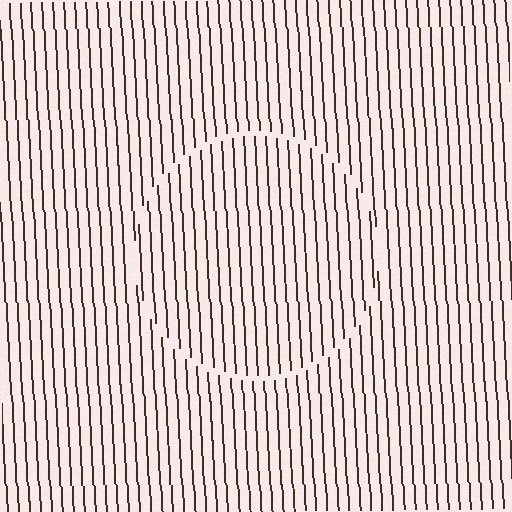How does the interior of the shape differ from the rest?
The interior of the shape contains the same grating, shifted by half a period — the contour is defined by the phase discontinuity where line-ends from the inner and outer gratings abut.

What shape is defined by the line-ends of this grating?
An illusory circle. The interior of the shape contains the same grating, shifted by half a period — the contour is defined by the phase discontinuity where line-ends from the inner and outer gratings abut.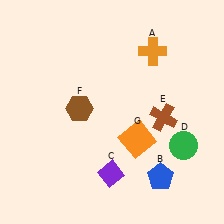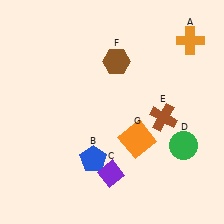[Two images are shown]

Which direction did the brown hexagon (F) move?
The brown hexagon (F) moved up.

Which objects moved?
The objects that moved are: the orange cross (A), the blue pentagon (B), the brown hexagon (F).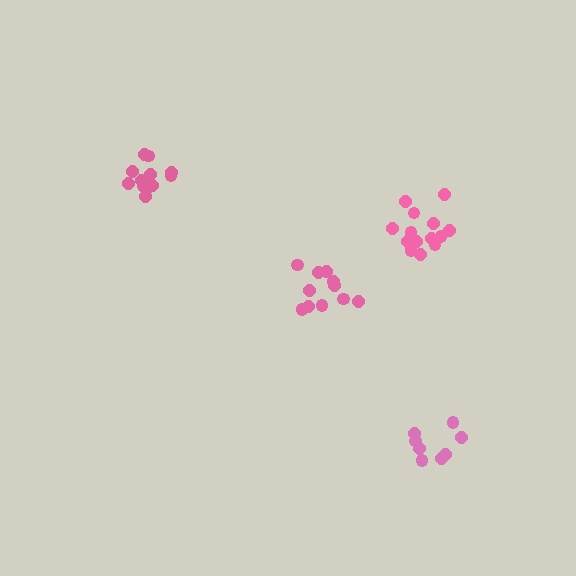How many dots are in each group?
Group 1: 13 dots, Group 2: 8 dots, Group 3: 14 dots, Group 4: 11 dots (46 total).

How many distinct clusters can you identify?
There are 4 distinct clusters.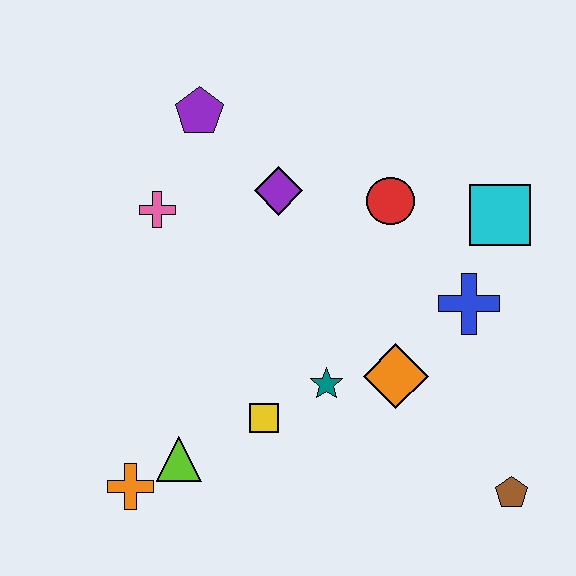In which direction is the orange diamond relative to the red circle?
The orange diamond is below the red circle.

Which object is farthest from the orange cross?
The cyan square is farthest from the orange cross.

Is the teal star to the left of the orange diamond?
Yes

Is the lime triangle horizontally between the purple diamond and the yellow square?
No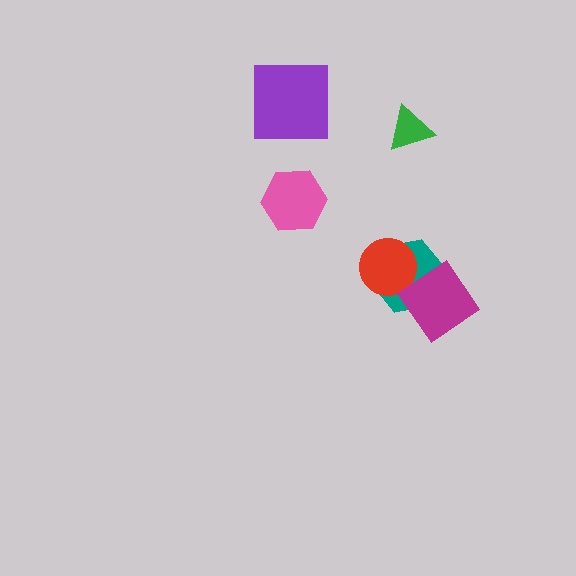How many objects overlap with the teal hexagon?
2 objects overlap with the teal hexagon.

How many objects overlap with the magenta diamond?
2 objects overlap with the magenta diamond.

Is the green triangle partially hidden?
No, no other shape covers it.